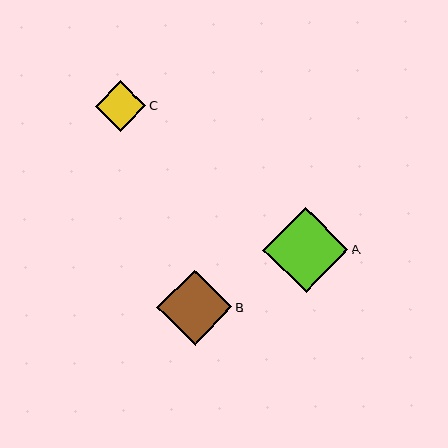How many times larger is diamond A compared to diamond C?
Diamond A is approximately 1.7 times the size of diamond C.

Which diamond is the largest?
Diamond A is the largest with a size of approximately 85 pixels.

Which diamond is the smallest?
Diamond C is the smallest with a size of approximately 51 pixels.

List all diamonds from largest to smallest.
From largest to smallest: A, B, C.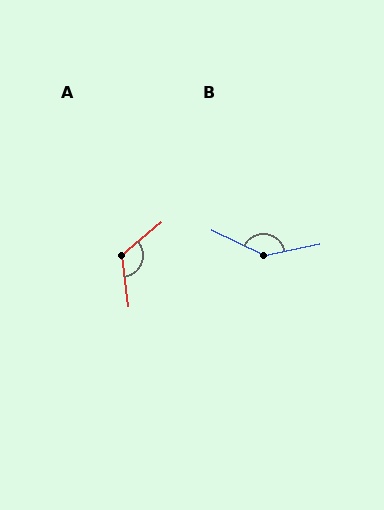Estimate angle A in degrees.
Approximately 122 degrees.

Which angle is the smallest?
A, at approximately 122 degrees.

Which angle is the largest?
B, at approximately 143 degrees.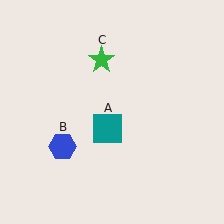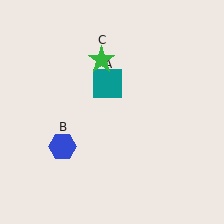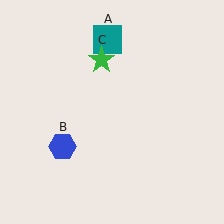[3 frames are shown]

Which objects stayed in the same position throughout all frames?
Blue hexagon (object B) and green star (object C) remained stationary.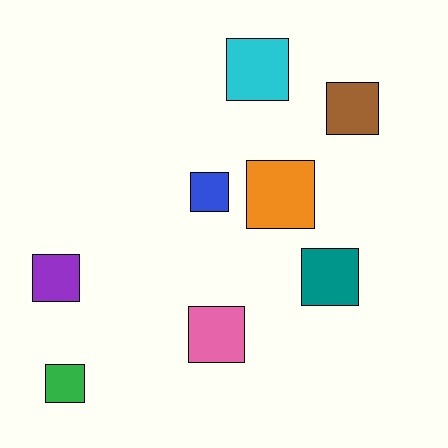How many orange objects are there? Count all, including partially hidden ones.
There is 1 orange object.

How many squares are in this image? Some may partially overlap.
There are 8 squares.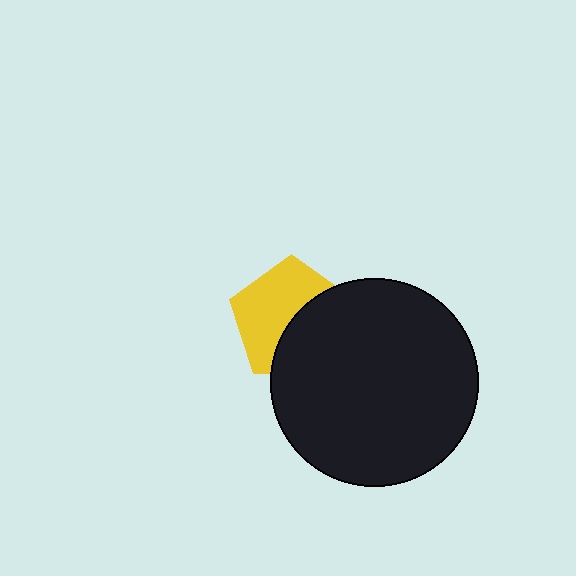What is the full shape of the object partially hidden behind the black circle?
The partially hidden object is a yellow pentagon.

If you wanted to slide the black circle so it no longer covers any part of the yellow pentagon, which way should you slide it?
Slide it toward the lower-right — that is the most direct way to separate the two shapes.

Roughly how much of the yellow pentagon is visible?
About half of it is visible (roughly 55%).